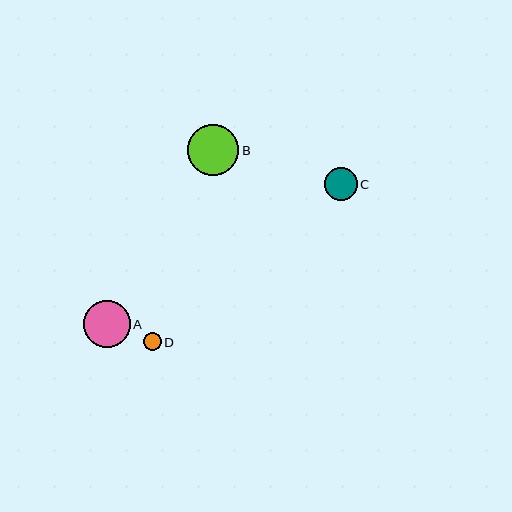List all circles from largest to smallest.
From largest to smallest: B, A, C, D.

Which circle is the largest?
Circle B is the largest with a size of approximately 51 pixels.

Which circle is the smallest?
Circle D is the smallest with a size of approximately 18 pixels.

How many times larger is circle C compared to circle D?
Circle C is approximately 1.8 times the size of circle D.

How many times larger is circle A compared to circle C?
Circle A is approximately 1.5 times the size of circle C.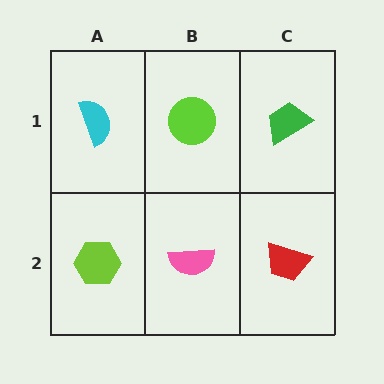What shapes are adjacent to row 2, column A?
A cyan semicircle (row 1, column A), a pink semicircle (row 2, column B).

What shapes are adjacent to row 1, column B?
A pink semicircle (row 2, column B), a cyan semicircle (row 1, column A), a green trapezoid (row 1, column C).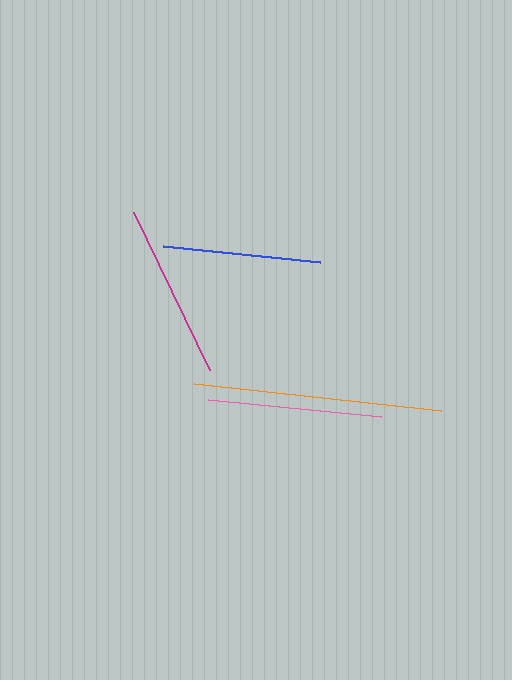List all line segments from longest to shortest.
From longest to shortest: orange, magenta, pink, blue.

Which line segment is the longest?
The orange line is the longest at approximately 249 pixels.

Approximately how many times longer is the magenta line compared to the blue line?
The magenta line is approximately 1.1 times the length of the blue line.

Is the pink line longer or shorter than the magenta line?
The magenta line is longer than the pink line.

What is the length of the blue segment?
The blue segment is approximately 158 pixels long.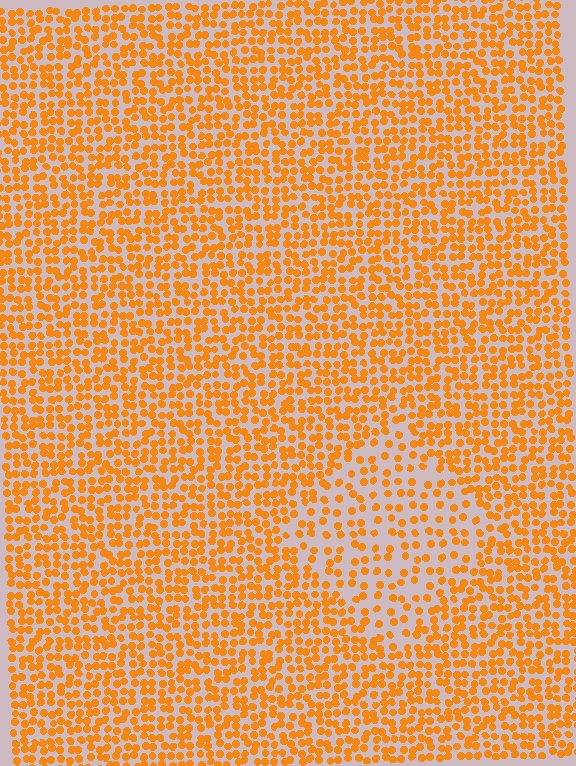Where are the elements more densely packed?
The elements are more densely packed outside the diamond boundary.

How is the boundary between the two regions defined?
The boundary is defined by a change in element density (approximately 1.9x ratio). All elements are the same color, size, and shape.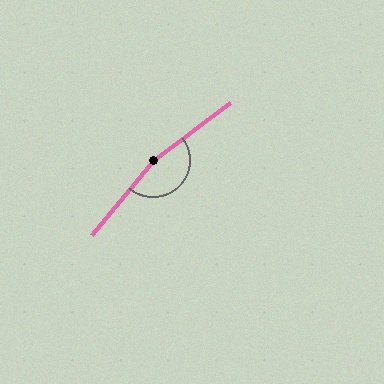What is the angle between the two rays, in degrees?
Approximately 166 degrees.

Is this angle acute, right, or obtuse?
It is obtuse.